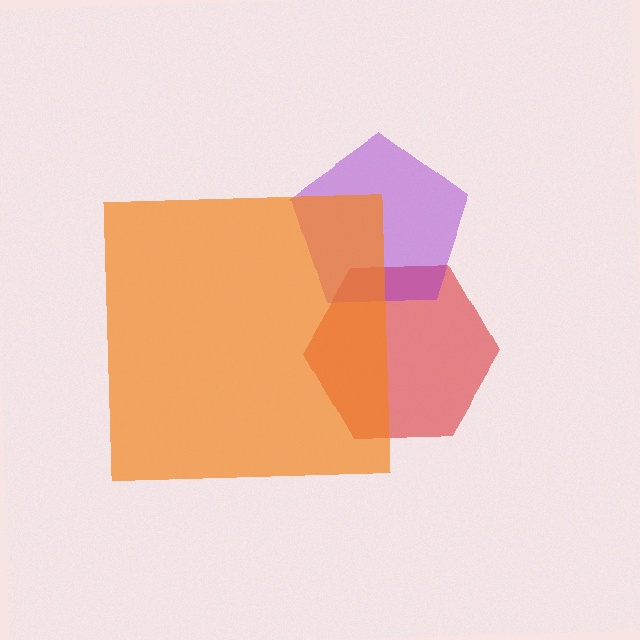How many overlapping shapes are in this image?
There are 3 overlapping shapes in the image.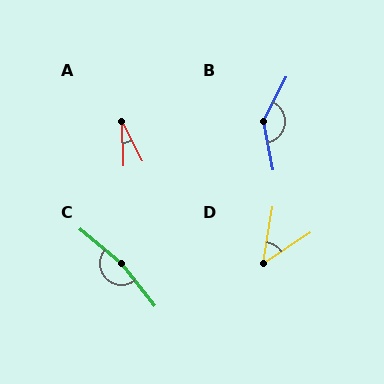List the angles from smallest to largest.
A (25°), D (47°), B (143°), C (168°).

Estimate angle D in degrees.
Approximately 47 degrees.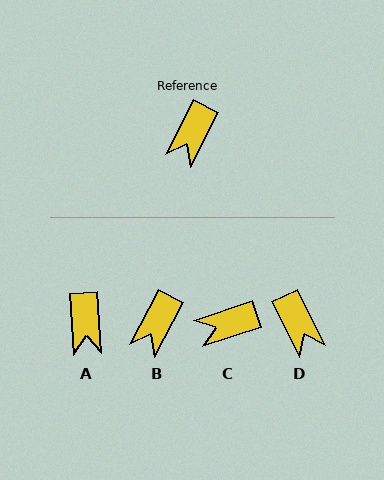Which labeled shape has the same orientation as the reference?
B.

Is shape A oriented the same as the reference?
No, it is off by about 32 degrees.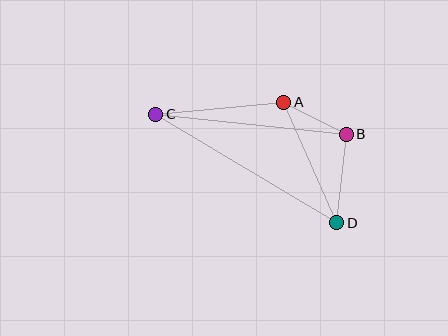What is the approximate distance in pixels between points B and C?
The distance between B and C is approximately 192 pixels.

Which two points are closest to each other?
Points A and B are closest to each other.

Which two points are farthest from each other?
Points C and D are farthest from each other.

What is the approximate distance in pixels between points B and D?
The distance between B and D is approximately 89 pixels.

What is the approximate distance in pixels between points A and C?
The distance between A and C is approximately 128 pixels.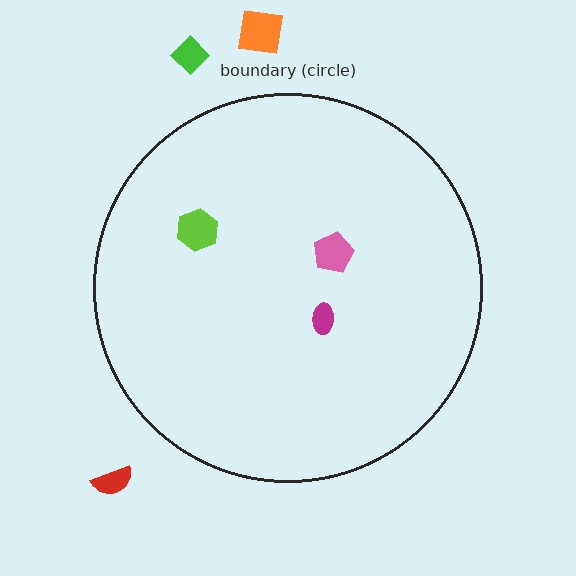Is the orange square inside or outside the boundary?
Outside.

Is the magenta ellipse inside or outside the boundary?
Inside.